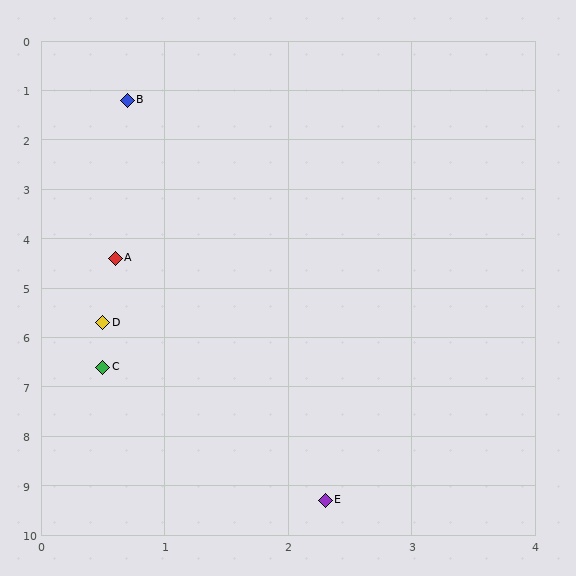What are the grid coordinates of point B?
Point B is at approximately (0.7, 1.2).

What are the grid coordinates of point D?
Point D is at approximately (0.5, 5.7).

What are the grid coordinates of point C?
Point C is at approximately (0.5, 6.6).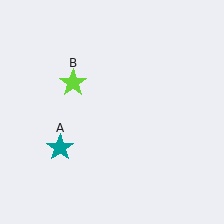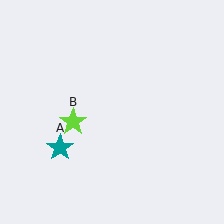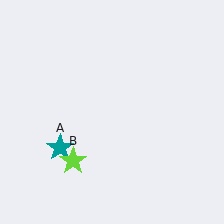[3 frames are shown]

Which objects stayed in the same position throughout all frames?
Teal star (object A) remained stationary.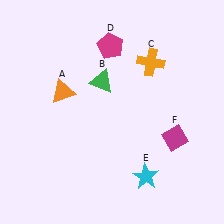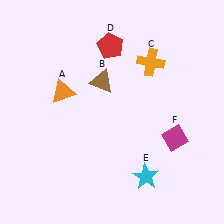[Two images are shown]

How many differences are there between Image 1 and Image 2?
There are 2 differences between the two images.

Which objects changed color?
B changed from green to brown. D changed from magenta to red.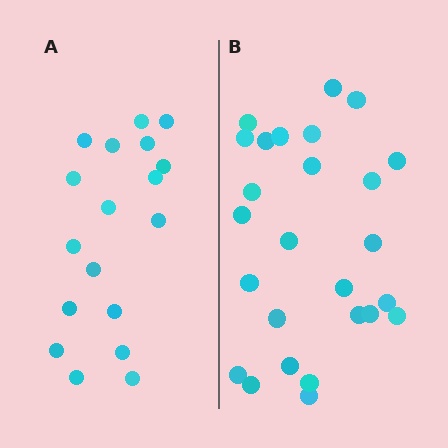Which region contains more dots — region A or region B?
Region B (the right region) has more dots.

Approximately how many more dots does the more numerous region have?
Region B has roughly 8 or so more dots than region A.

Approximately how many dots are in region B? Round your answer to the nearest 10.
About 30 dots. (The exact count is 26, which rounds to 30.)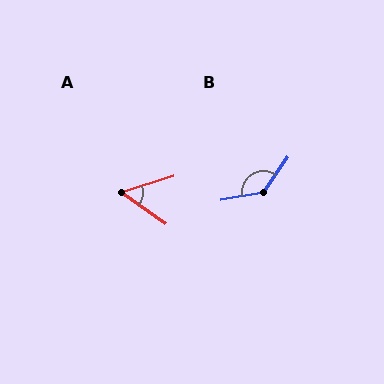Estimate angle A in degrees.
Approximately 52 degrees.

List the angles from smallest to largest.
A (52°), B (134°).